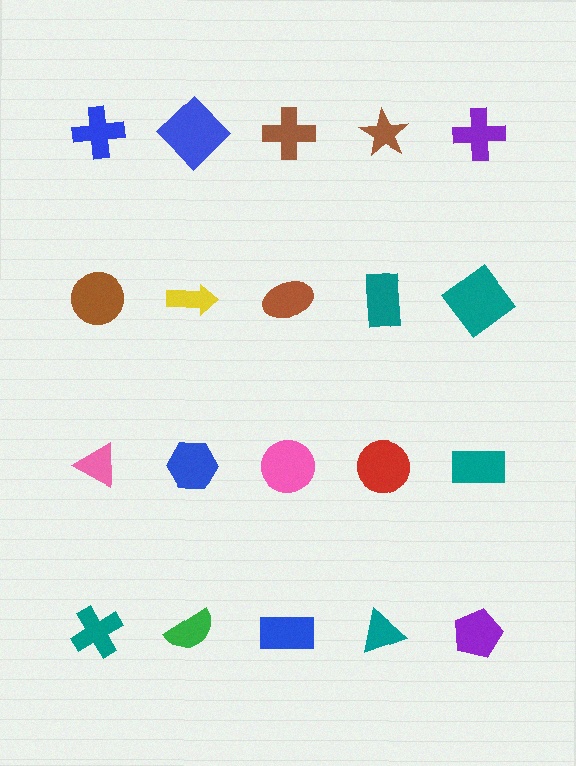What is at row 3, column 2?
A blue hexagon.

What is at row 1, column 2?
A blue diamond.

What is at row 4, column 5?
A purple pentagon.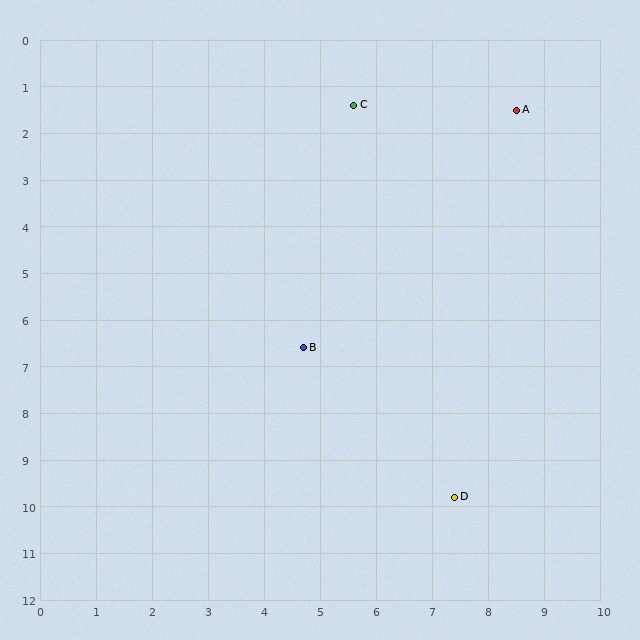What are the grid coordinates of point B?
Point B is at approximately (4.7, 6.6).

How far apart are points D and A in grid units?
Points D and A are about 8.4 grid units apart.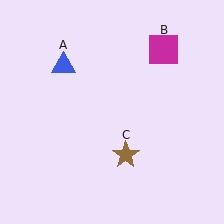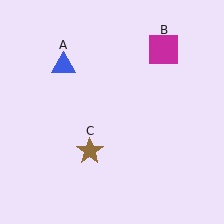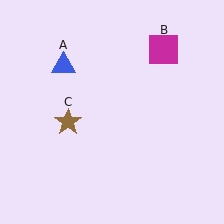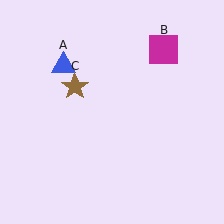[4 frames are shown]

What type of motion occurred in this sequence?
The brown star (object C) rotated clockwise around the center of the scene.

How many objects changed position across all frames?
1 object changed position: brown star (object C).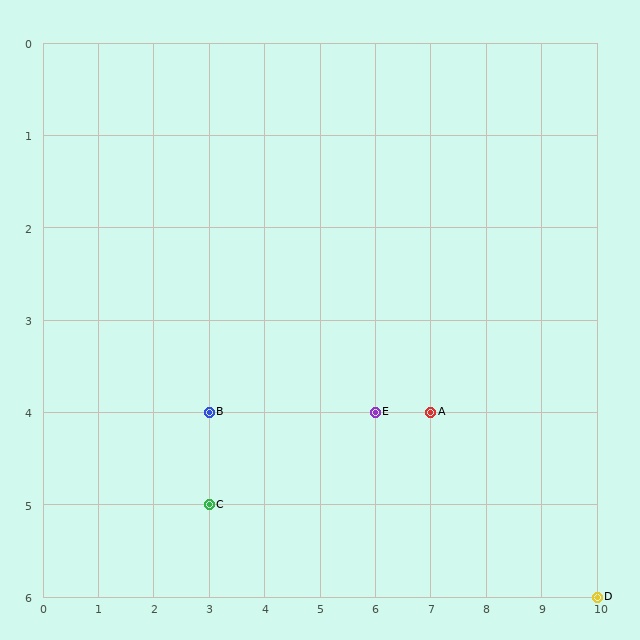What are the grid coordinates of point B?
Point B is at grid coordinates (3, 4).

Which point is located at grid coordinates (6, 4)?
Point E is at (6, 4).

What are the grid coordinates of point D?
Point D is at grid coordinates (10, 6).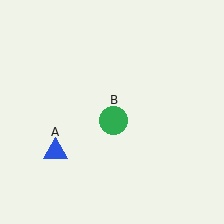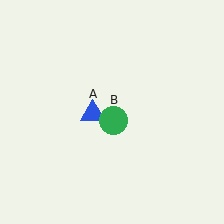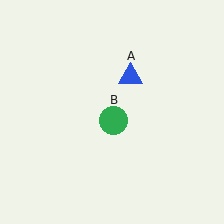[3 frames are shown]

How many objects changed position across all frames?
1 object changed position: blue triangle (object A).